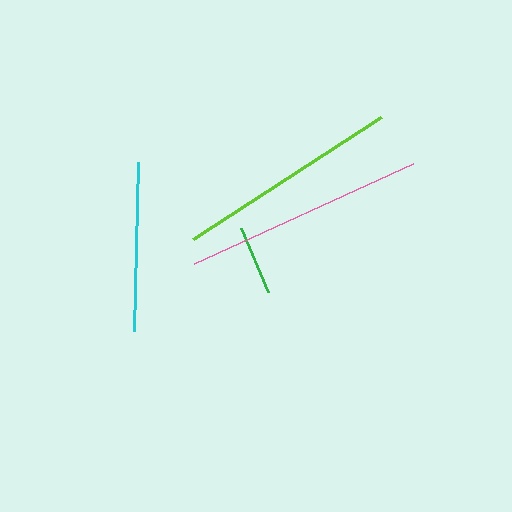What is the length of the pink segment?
The pink segment is approximately 241 pixels long.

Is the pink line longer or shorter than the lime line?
The pink line is longer than the lime line.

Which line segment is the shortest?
The green line is the shortest at approximately 69 pixels.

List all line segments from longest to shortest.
From longest to shortest: pink, lime, cyan, green.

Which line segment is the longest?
The pink line is the longest at approximately 241 pixels.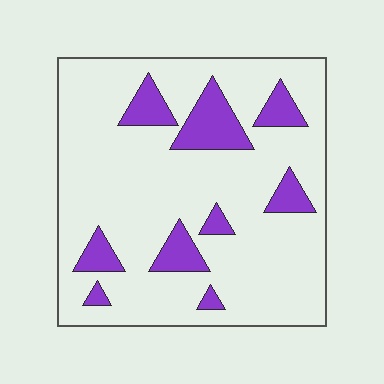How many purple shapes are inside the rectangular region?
9.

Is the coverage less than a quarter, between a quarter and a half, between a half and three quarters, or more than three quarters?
Less than a quarter.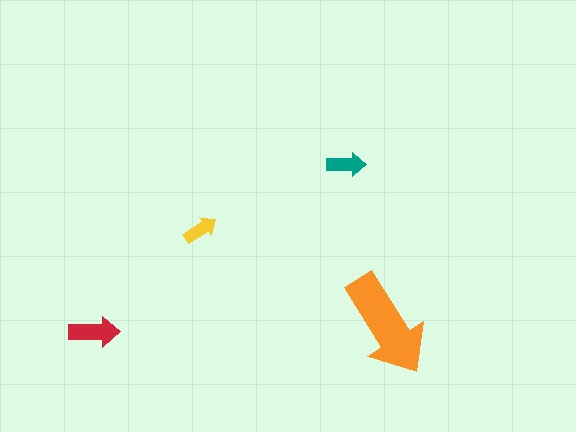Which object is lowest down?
The red arrow is bottommost.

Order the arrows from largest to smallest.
the orange one, the red one, the teal one, the yellow one.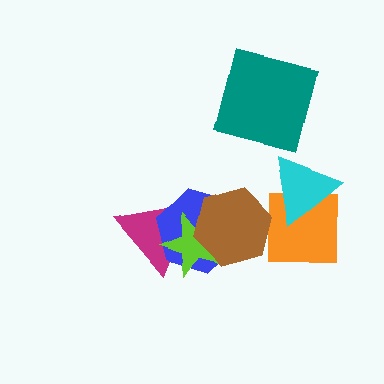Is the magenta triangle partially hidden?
Yes, it is partially covered by another shape.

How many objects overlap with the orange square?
1 object overlaps with the orange square.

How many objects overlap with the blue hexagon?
3 objects overlap with the blue hexagon.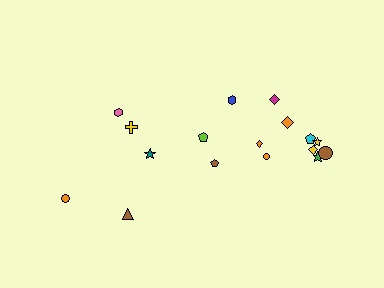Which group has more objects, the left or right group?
The right group.